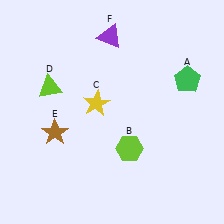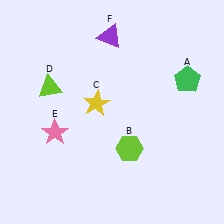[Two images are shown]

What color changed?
The star (E) changed from brown in Image 1 to pink in Image 2.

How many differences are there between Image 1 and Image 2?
There is 1 difference between the two images.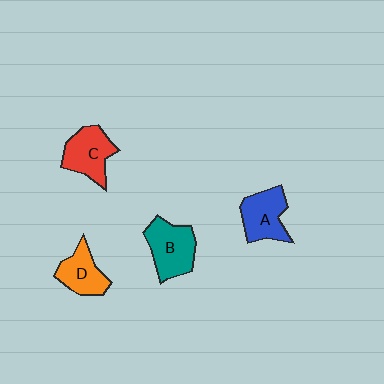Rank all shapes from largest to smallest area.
From largest to smallest: B (teal), C (red), A (blue), D (orange).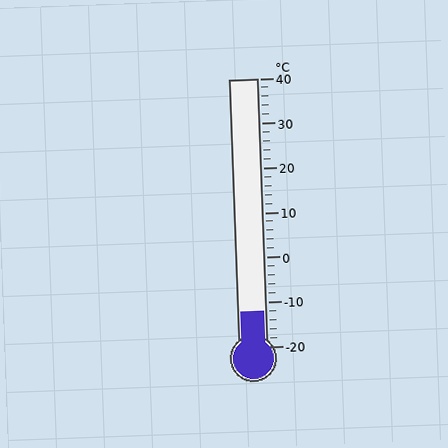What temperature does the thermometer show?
The thermometer shows approximately -12°C.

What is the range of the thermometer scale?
The thermometer scale ranges from -20°C to 40°C.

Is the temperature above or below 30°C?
The temperature is below 30°C.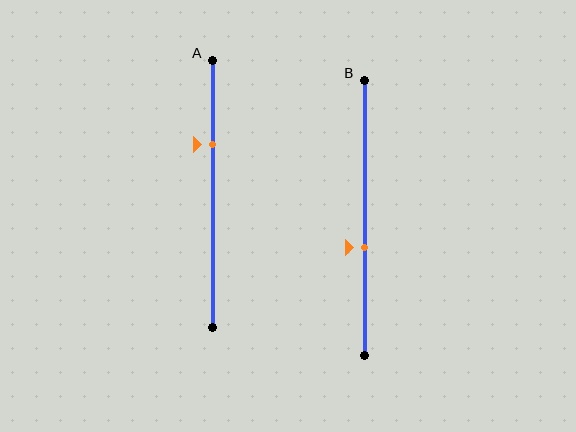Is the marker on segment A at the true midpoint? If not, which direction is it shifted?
No, the marker on segment A is shifted upward by about 18% of the segment length.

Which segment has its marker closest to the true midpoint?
Segment B has its marker closest to the true midpoint.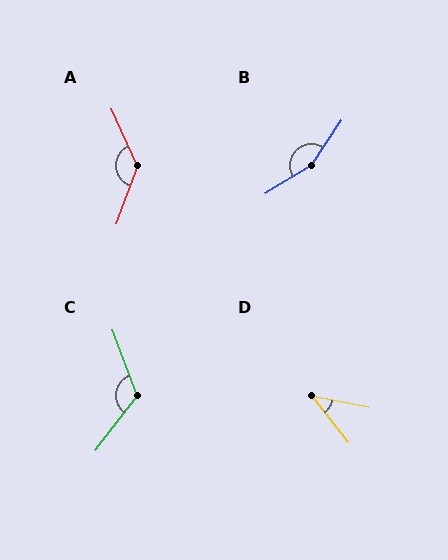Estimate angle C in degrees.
Approximately 123 degrees.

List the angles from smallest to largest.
D (40°), C (123°), A (136°), B (155°).